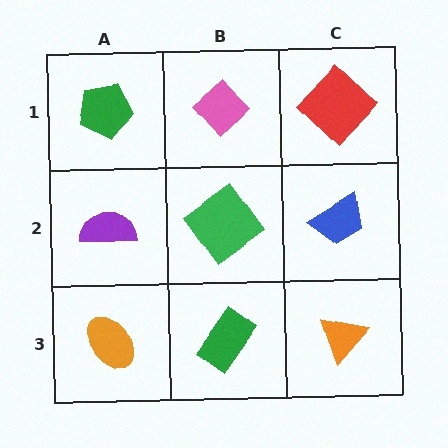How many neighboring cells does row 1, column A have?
2.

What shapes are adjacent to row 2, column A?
A green pentagon (row 1, column A), an orange ellipse (row 3, column A), a green diamond (row 2, column B).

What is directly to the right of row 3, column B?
An orange triangle.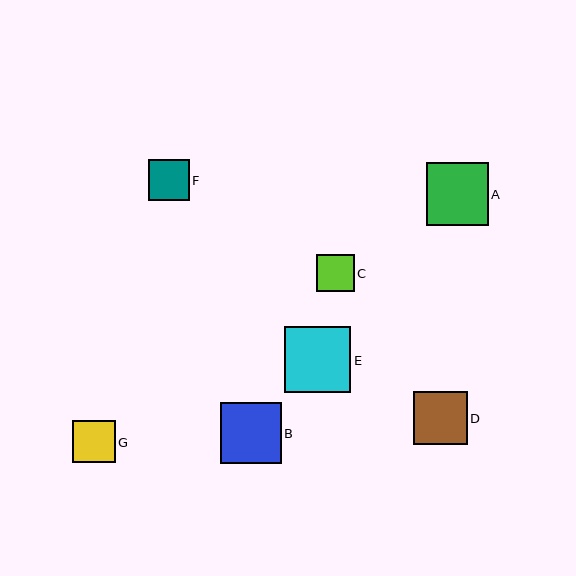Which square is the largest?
Square E is the largest with a size of approximately 66 pixels.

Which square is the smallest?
Square C is the smallest with a size of approximately 37 pixels.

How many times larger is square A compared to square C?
Square A is approximately 1.7 times the size of square C.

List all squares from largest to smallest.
From largest to smallest: E, A, B, D, G, F, C.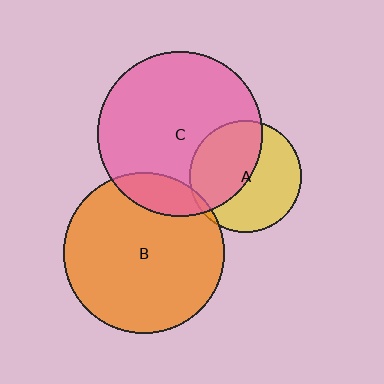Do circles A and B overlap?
Yes.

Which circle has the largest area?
Circle C (pink).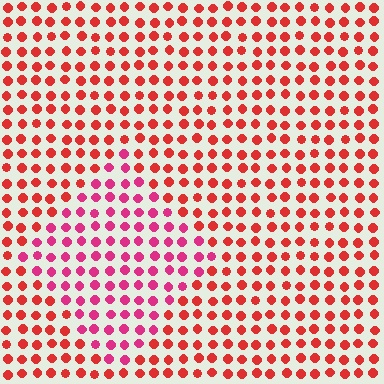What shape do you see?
I see a diamond.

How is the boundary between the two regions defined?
The boundary is defined purely by a slight shift in hue (about 30 degrees). Spacing, size, and orientation are identical on both sides.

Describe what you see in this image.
The image is filled with small red elements in a uniform arrangement. A diamond-shaped region is visible where the elements are tinted to a slightly different hue, forming a subtle color boundary.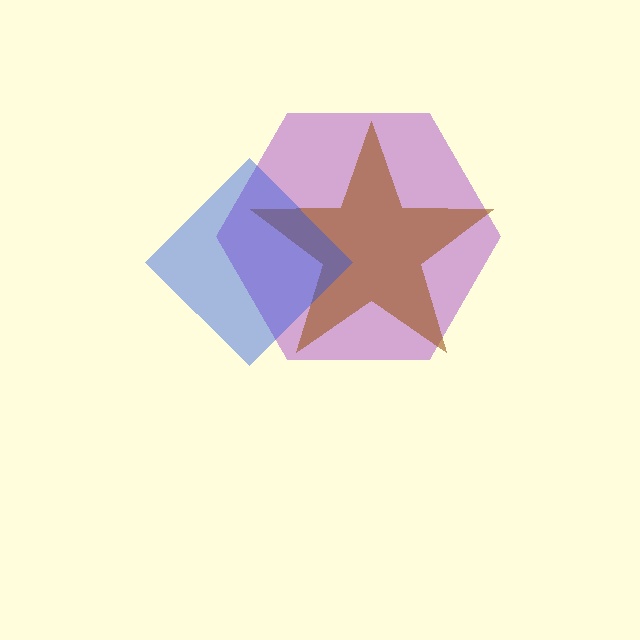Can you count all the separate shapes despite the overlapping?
Yes, there are 3 separate shapes.